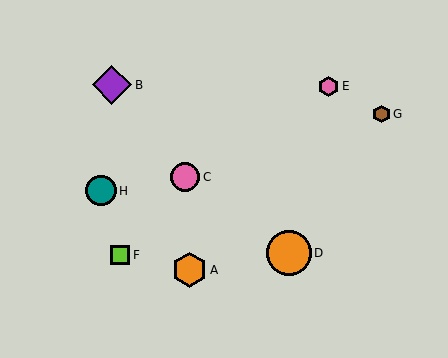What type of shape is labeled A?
Shape A is an orange hexagon.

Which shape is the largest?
The orange circle (labeled D) is the largest.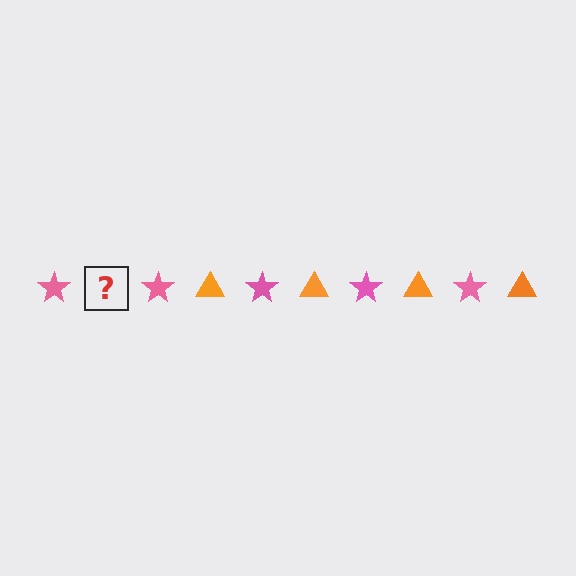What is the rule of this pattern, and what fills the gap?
The rule is that the pattern alternates between pink star and orange triangle. The gap should be filled with an orange triangle.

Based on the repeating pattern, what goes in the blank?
The blank should be an orange triangle.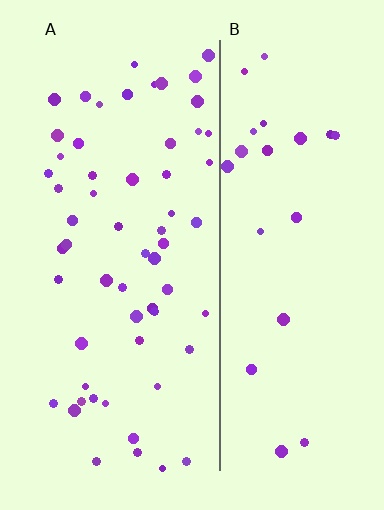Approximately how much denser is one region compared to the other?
Approximately 2.4× — region A over region B.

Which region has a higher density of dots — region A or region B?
A (the left).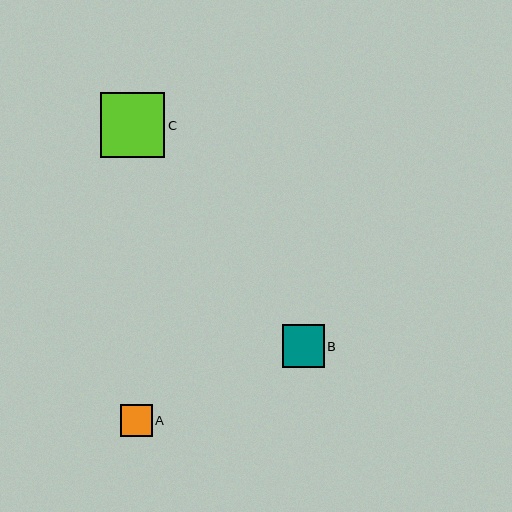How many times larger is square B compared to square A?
Square B is approximately 1.3 times the size of square A.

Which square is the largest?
Square C is the largest with a size of approximately 65 pixels.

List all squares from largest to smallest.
From largest to smallest: C, B, A.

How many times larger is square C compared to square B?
Square C is approximately 1.5 times the size of square B.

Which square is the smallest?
Square A is the smallest with a size of approximately 32 pixels.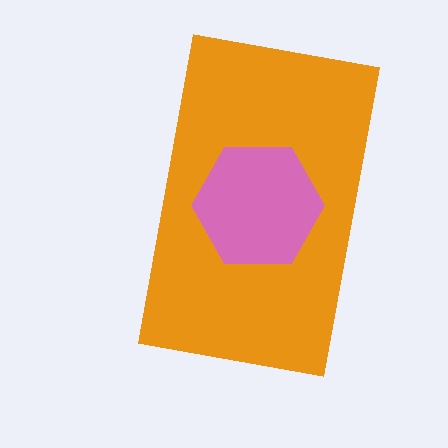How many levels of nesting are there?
2.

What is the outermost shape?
The orange rectangle.